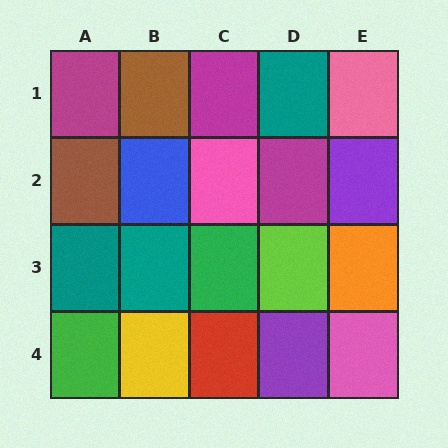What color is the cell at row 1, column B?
Brown.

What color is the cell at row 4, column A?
Green.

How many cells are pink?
3 cells are pink.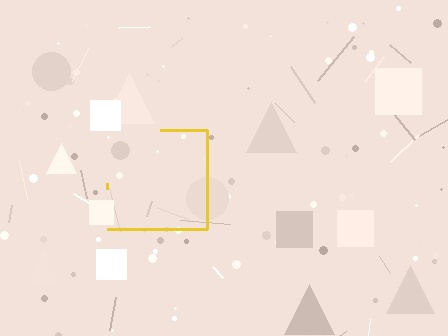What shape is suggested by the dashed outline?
The dashed outline suggests a square.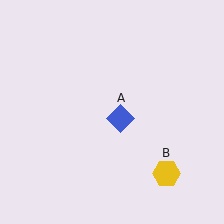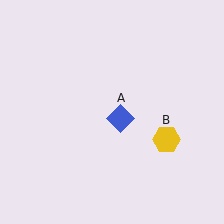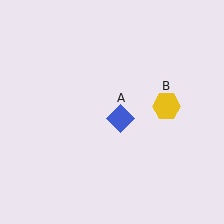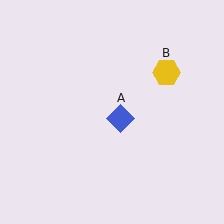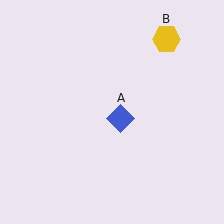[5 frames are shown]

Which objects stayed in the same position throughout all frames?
Blue diamond (object A) remained stationary.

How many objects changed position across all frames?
1 object changed position: yellow hexagon (object B).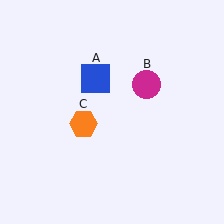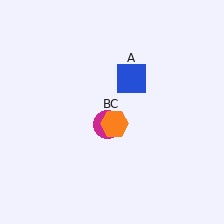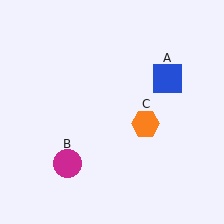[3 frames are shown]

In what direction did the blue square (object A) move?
The blue square (object A) moved right.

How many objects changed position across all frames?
3 objects changed position: blue square (object A), magenta circle (object B), orange hexagon (object C).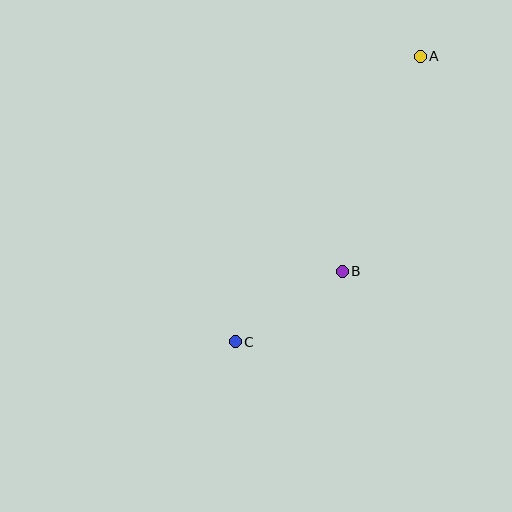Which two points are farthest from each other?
Points A and C are farthest from each other.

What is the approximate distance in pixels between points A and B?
The distance between A and B is approximately 229 pixels.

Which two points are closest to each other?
Points B and C are closest to each other.